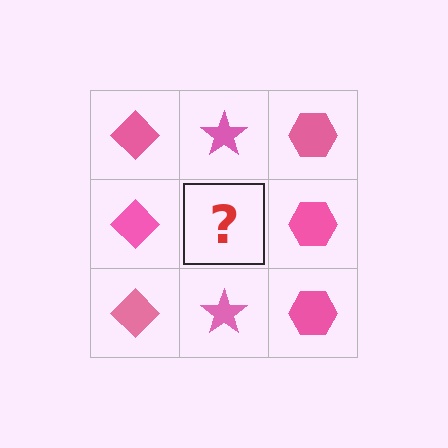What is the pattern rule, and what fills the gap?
The rule is that each column has a consistent shape. The gap should be filled with a pink star.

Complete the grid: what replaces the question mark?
The question mark should be replaced with a pink star.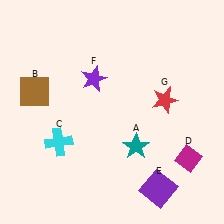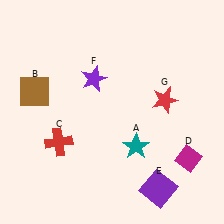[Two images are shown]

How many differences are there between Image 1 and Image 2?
There is 1 difference between the two images.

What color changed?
The cross (C) changed from cyan in Image 1 to red in Image 2.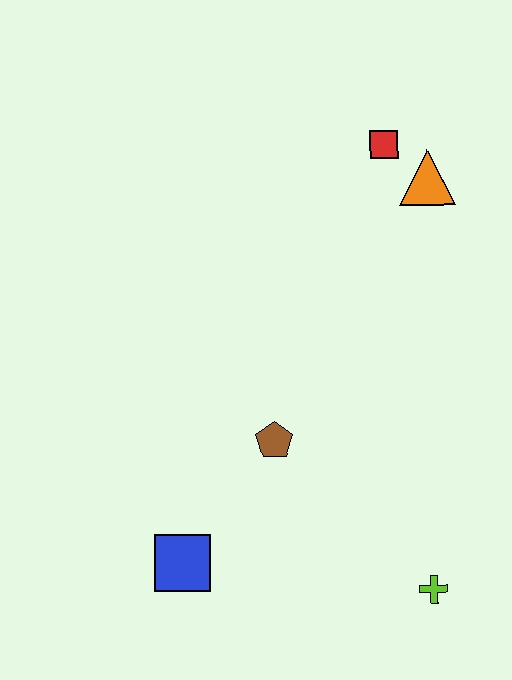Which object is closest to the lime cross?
The brown pentagon is closest to the lime cross.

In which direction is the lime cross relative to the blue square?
The lime cross is to the right of the blue square.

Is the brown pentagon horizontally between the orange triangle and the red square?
No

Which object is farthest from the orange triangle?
The blue square is farthest from the orange triangle.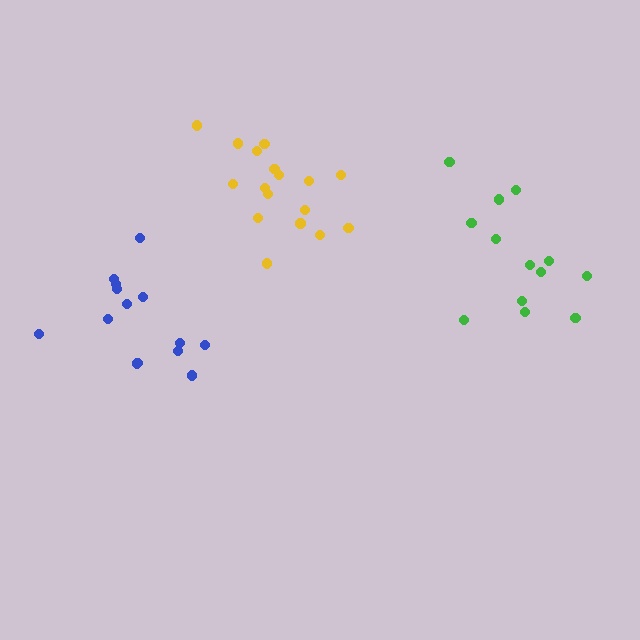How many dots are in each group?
Group 1: 14 dots, Group 2: 17 dots, Group 3: 13 dots (44 total).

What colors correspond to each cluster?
The clusters are colored: blue, yellow, green.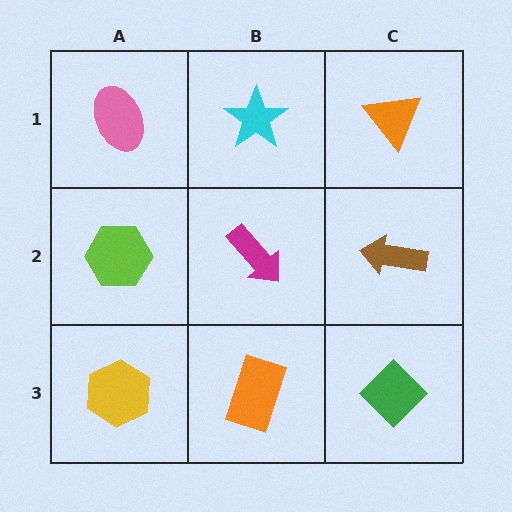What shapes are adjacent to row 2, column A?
A pink ellipse (row 1, column A), a yellow hexagon (row 3, column A), a magenta arrow (row 2, column B).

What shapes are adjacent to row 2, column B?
A cyan star (row 1, column B), an orange rectangle (row 3, column B), a lime hexagon (row 2, column A), a brown arrow (row 2, column C).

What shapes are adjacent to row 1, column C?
A brown arrow (row 2, column C), a cyan star (row 1, column B).